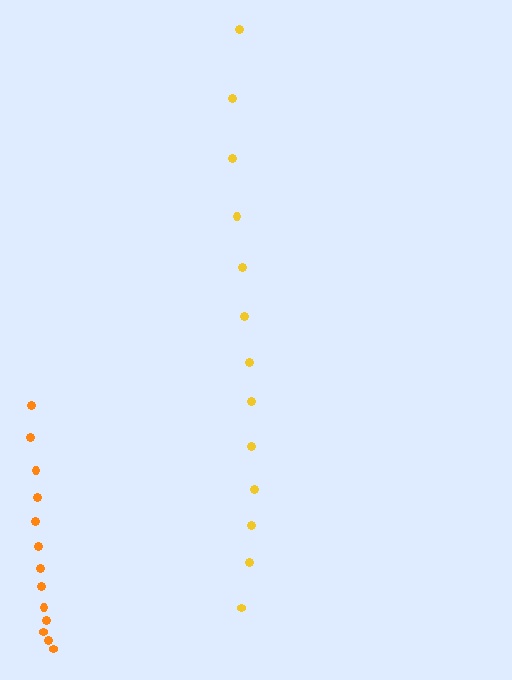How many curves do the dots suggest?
There are 2 distinct paths.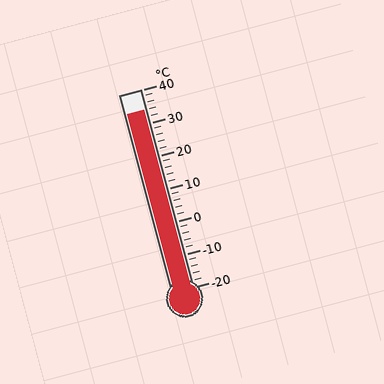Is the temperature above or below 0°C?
The temperature is above 0°C.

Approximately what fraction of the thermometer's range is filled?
The thermometer is filled to approximately 90% of its range.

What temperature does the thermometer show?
The thermometer shows approximately 34°C.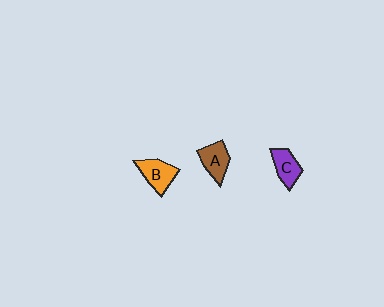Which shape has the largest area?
Shape B (orange).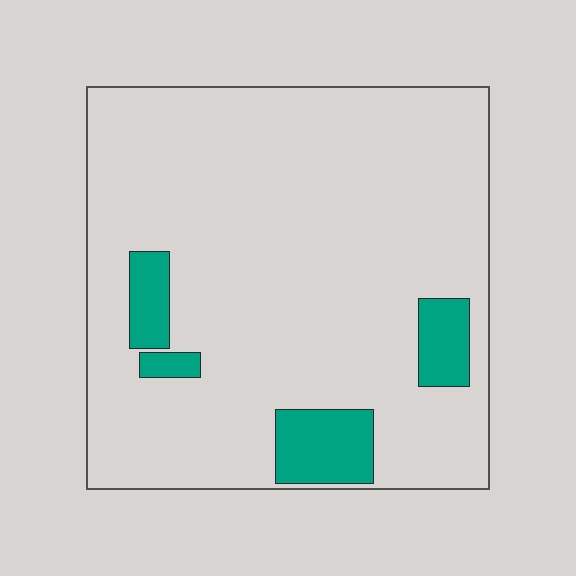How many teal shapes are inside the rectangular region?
4.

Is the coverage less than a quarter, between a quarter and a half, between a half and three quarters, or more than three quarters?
Less than a quarter.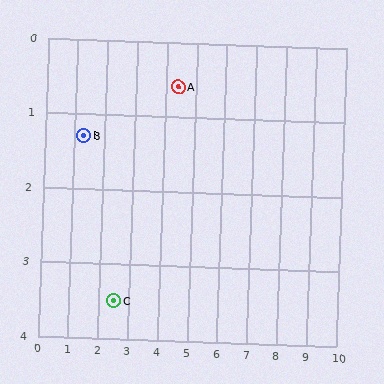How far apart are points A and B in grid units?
Points A and B are about 3.2 grid units apart.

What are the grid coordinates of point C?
Point C is at approximately (2.5, 3.5).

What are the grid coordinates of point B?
Point B is at approximately (1.3, 1.3).